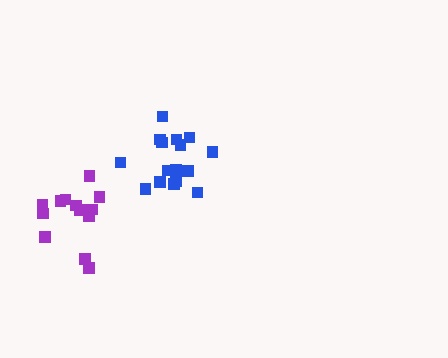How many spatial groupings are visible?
There are 2 spatial groupings.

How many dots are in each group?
Group 1: 14 dots, Group 2: 16 dots (30 total).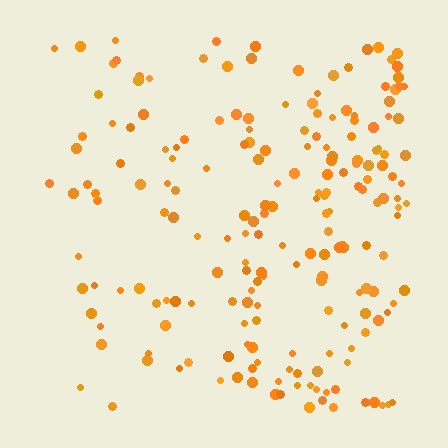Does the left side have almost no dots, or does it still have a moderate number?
Still a moderate number, just noticeably fewer than the right.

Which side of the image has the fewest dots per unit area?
The left.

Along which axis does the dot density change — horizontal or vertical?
Horizontal.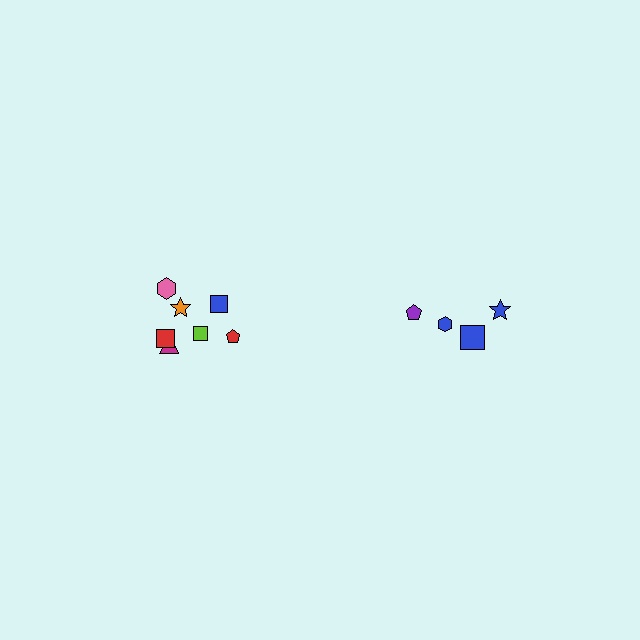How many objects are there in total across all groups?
There are 11 objects.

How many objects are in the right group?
There are 4 objects.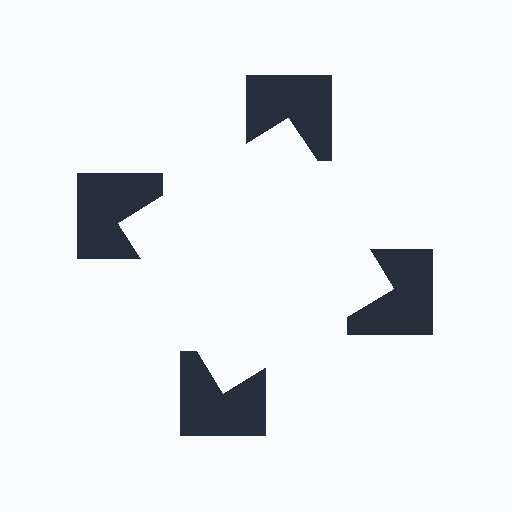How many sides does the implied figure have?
4 sides.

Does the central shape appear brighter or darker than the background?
It typically appears slightly brighter than the background, even though no actual brightness change is drawn.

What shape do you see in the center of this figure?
An illusory square — its edges are inferred from the aligned wedge cuts in the notched squares, not physically drawn.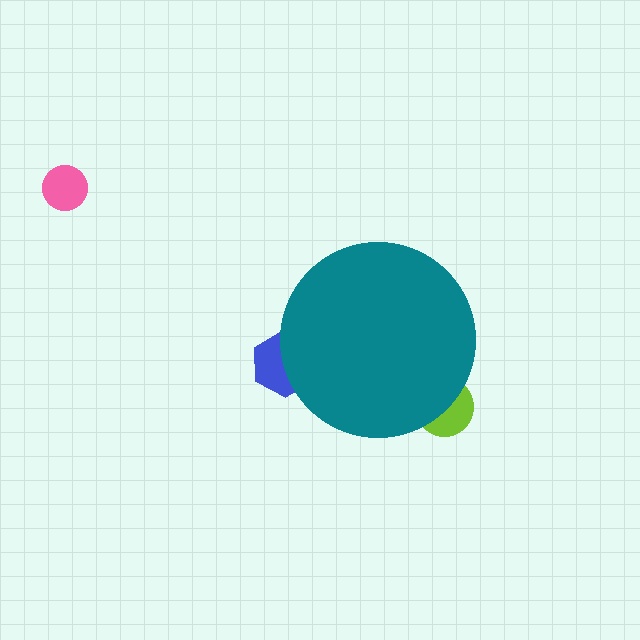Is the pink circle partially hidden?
No, the pink circle is fully visible.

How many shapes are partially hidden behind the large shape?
2 shapes are partially hidden.